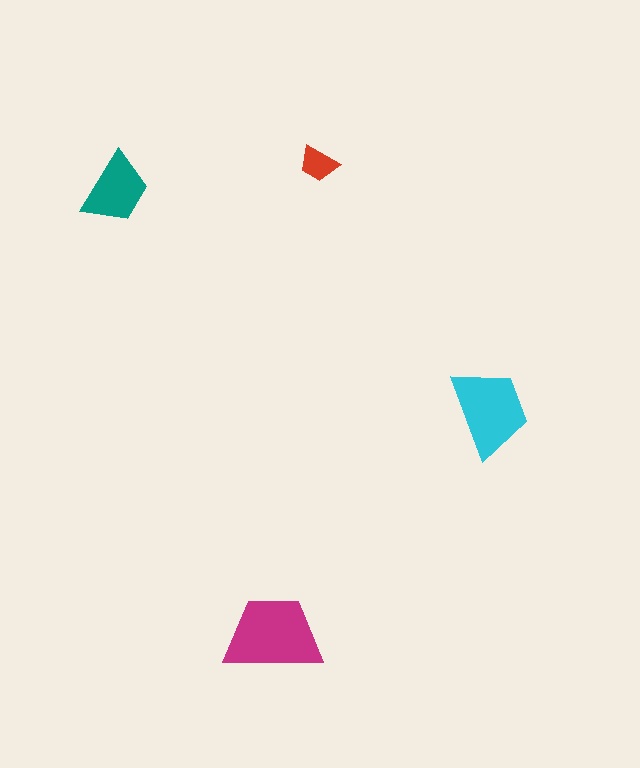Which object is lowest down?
The magenta trapezoid is bottommost.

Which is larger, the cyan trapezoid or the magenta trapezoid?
The magenta one.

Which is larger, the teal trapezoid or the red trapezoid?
The teal one.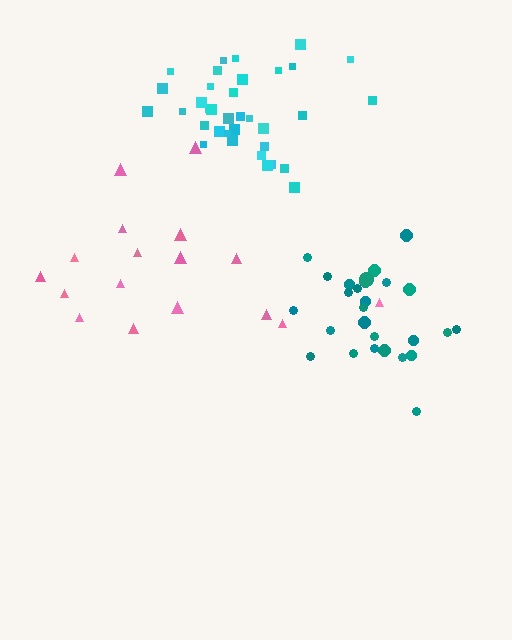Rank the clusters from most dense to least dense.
cyan, teal, pink.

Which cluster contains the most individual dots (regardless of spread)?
Cyan (35).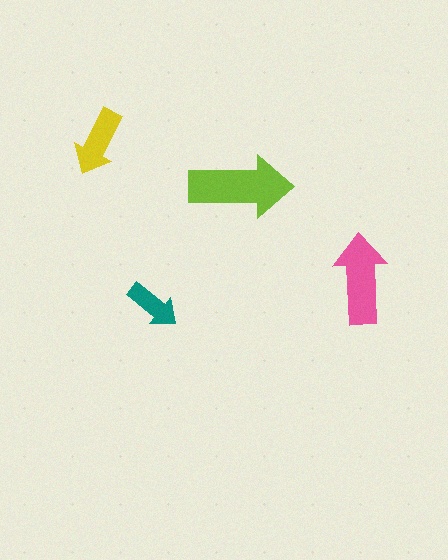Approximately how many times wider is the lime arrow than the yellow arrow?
About 1.5 times wider.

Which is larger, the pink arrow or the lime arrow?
The lime one.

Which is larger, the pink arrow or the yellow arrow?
The pink one.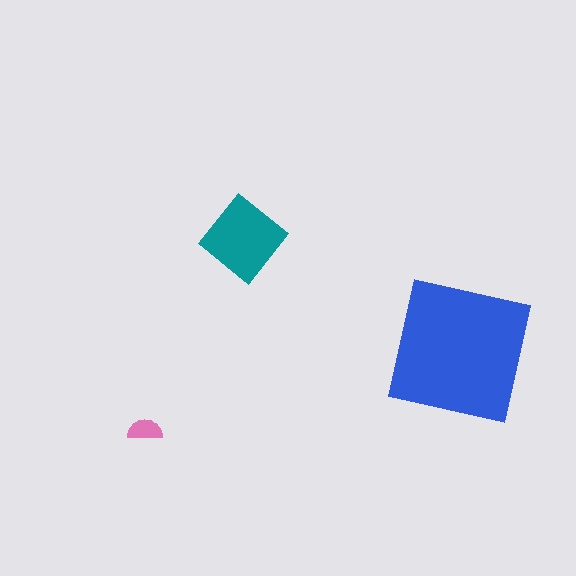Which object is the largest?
The blue square.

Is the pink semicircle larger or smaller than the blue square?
Smaller.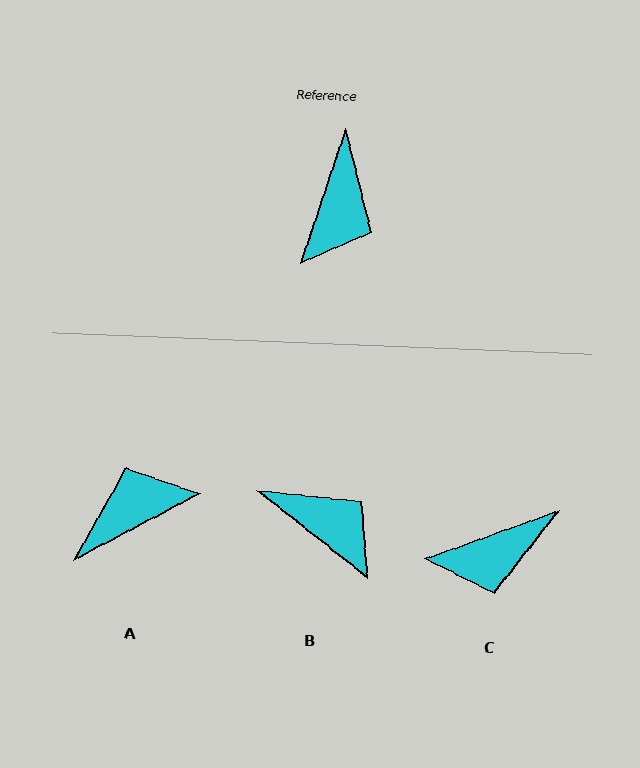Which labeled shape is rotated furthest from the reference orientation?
A, about 137 degrees away.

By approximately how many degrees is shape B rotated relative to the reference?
Approximately 70 degrees counter-clockwise.